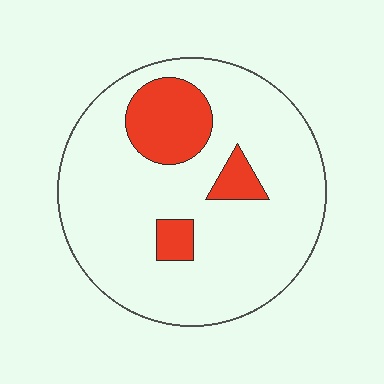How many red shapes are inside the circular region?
3.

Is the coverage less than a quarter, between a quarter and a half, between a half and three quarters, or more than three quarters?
Less than a quarter.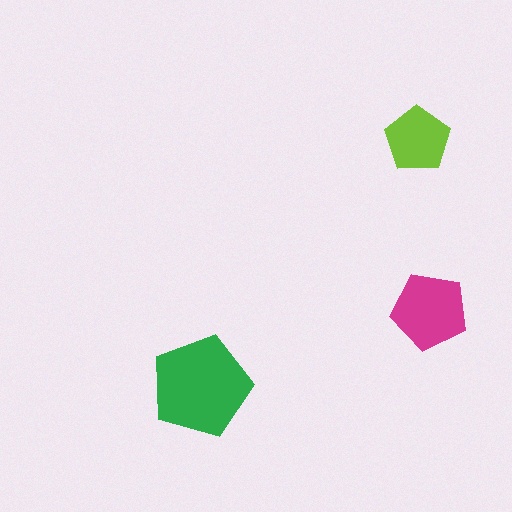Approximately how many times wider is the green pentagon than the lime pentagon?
About 1.5 times wider.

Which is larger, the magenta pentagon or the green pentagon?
The green one.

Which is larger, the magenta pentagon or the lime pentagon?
The magenta one.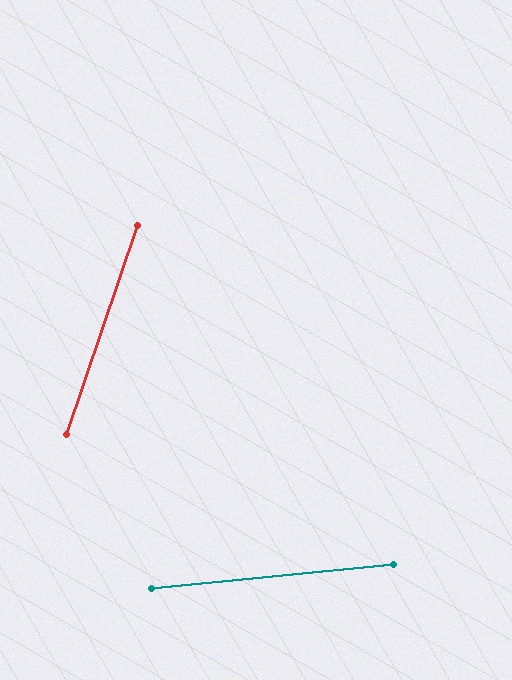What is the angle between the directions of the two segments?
Approximately 65 degrees.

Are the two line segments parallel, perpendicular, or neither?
Neither parallel nor perpendicular — they differ by about 65°.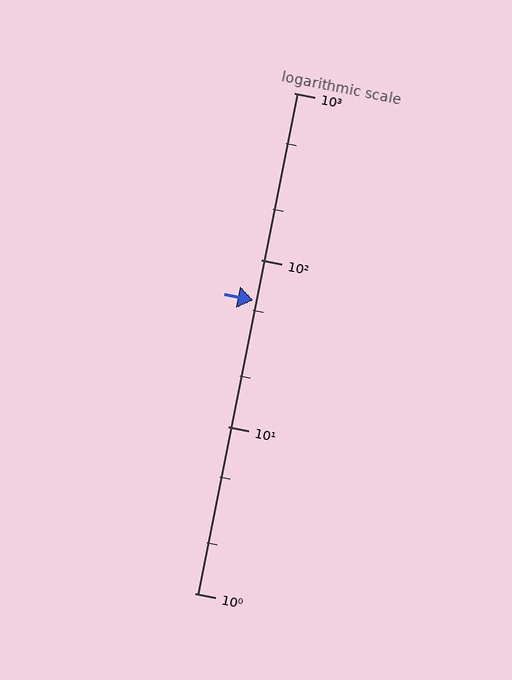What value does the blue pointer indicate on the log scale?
The pointer indicates approximately 57.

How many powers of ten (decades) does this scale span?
The scale spans 3 decades, from 1 to 1000.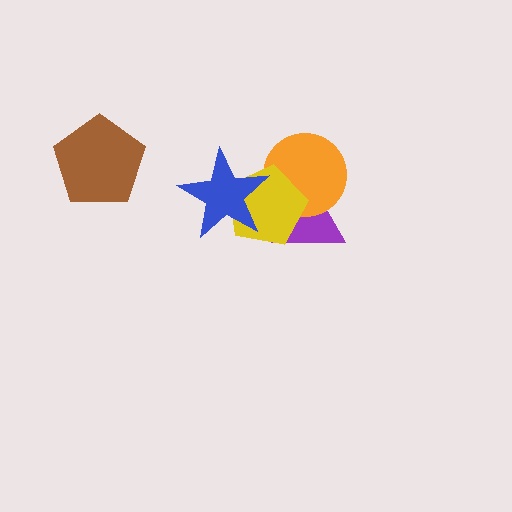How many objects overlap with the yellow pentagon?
3 objects overlap with the yellow pentagon.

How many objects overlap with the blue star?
1 object overlaps with the blue star.